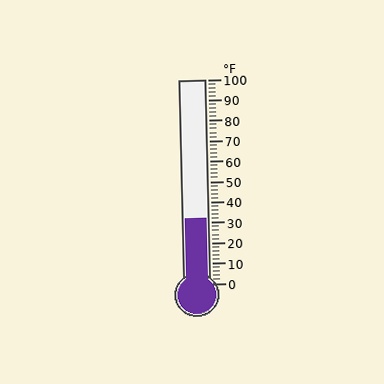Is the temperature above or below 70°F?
The temperature is below 70°F.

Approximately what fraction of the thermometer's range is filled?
The thermometer is filled to approximately 30% of its range.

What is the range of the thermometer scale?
The thermometer scale ranges from 0°F to 100°F.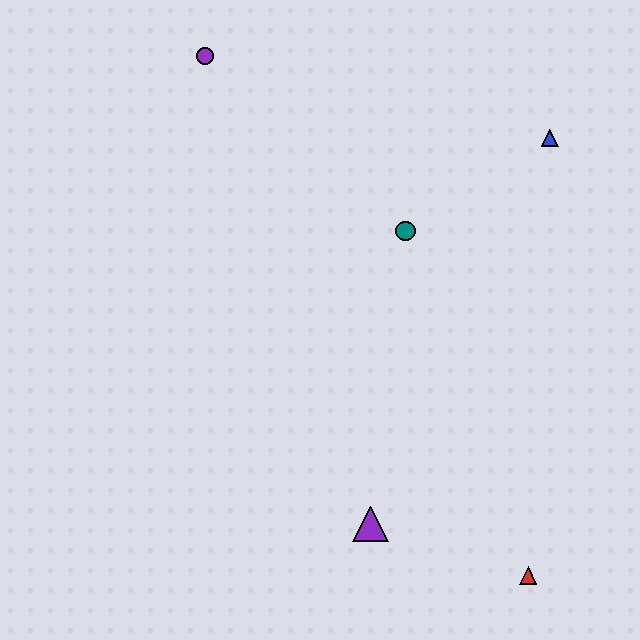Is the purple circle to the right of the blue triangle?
No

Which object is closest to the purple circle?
The teal circle is closest to the purple circle.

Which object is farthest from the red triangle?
The purple circle is farthest from the red triangle.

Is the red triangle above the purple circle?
No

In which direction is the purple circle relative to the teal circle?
The purple circle is to the left of the teal circle.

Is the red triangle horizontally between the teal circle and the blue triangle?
Yes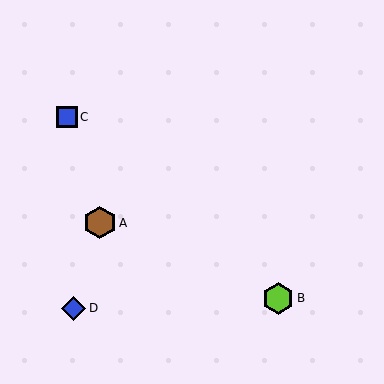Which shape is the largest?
The brown hexagon (labeled A) is the largest.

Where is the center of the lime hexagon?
The center of the lime hexagon is at (278, 298).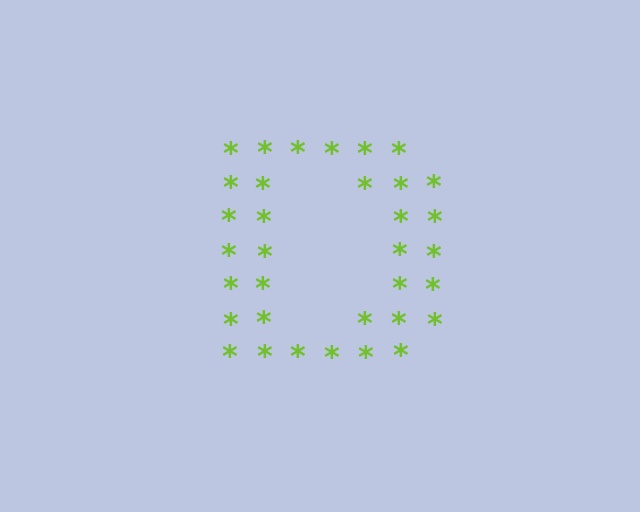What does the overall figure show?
The overall figure shows the letter D.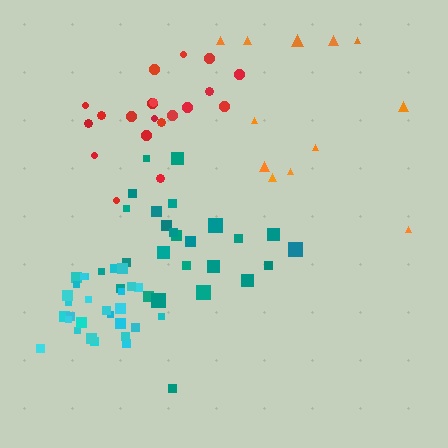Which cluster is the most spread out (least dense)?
Orange.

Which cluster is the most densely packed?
Cyan.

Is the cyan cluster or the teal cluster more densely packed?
Cyan.